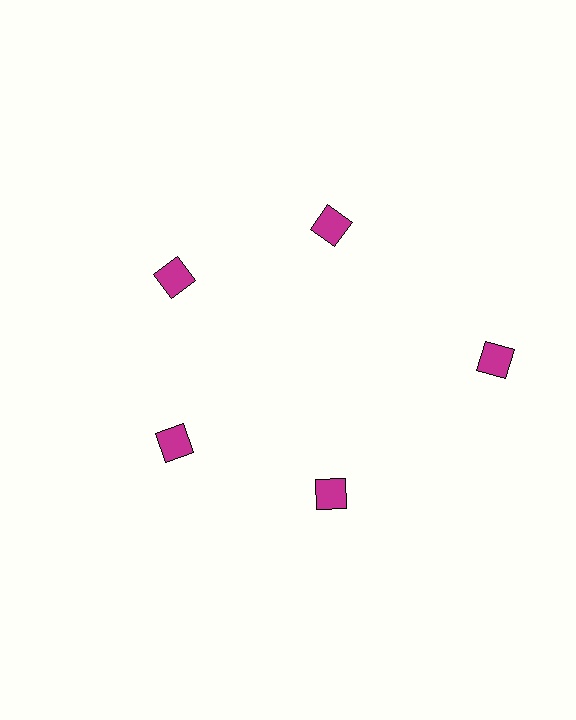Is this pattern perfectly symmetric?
No. The 5 magenta diamonds are arranged in a ring, but one element near the 3 o'clock position is pushed outward from the center, breaking the 5-fold rotational symmetry.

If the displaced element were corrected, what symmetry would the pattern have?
It would have 5-fold rotational symmetry — the pattern would map onto itself every 72 degrees.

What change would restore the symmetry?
The symmetry would be restored by moving it inward, back onto the ring so that all 5 diamonds sit at equal angles and equal distance from the center.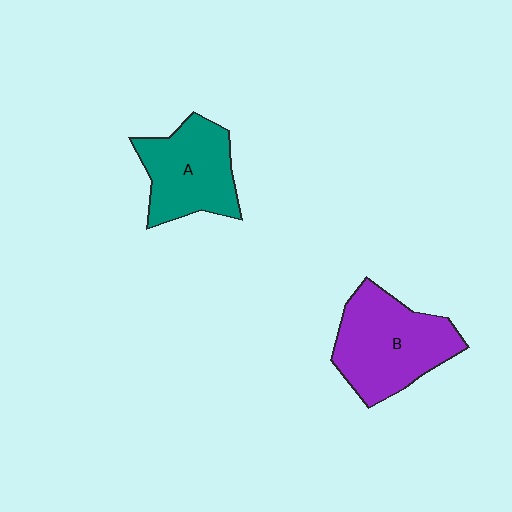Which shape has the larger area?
Shape B (purple).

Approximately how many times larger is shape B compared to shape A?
Approximately 1.2 times.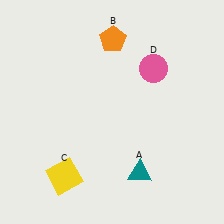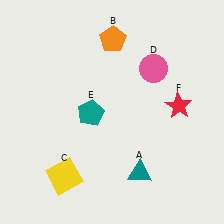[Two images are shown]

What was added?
A teal pentagon (E), a red star (F) were added in Image 2.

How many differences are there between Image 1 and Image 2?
There are 2 differences between the two images.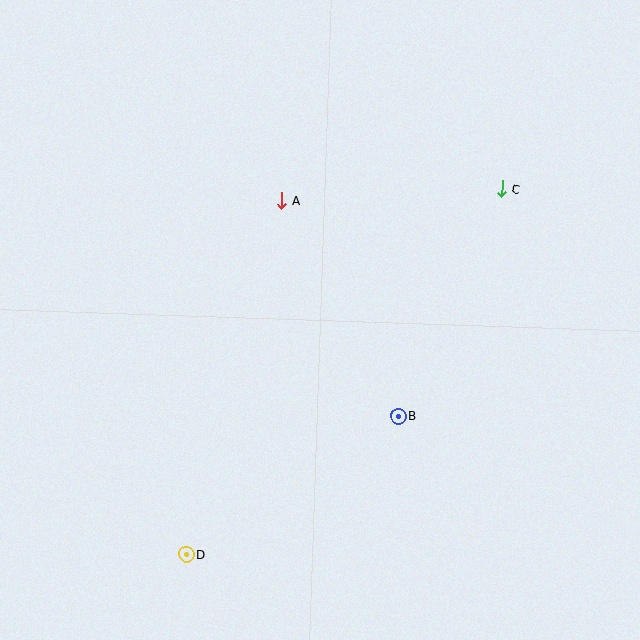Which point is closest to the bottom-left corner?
Point D is closest to the bottom-left corner.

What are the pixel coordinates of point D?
Point D is at (186, 554).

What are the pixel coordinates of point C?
Point C is at (502, 189).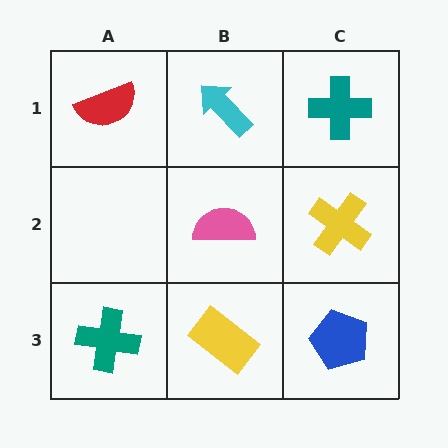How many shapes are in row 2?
2 shapes.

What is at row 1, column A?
A red semicircle.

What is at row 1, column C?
A teal cross.